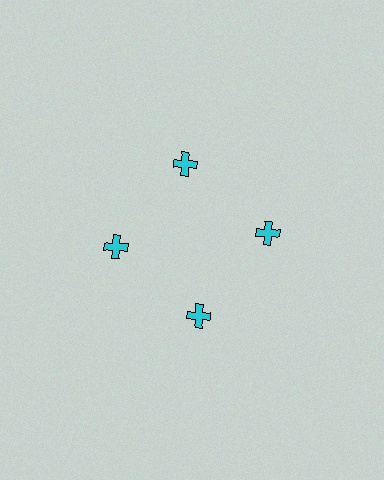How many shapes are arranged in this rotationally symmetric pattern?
There are 4 shapes, arranged in 4 groups of 1.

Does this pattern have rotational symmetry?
Yes, this pattern has 4-fold rotational symmetry. It looks the same after rotating 90 degrees around the center.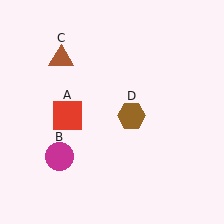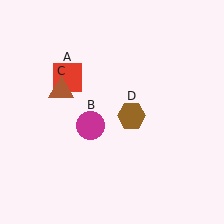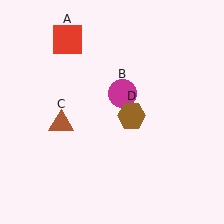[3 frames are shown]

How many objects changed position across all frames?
3 objects changed position: red square (object A), magenta circle (object B), brown triangle (object C).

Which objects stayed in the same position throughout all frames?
Brown hexagon (object D) remained stationary.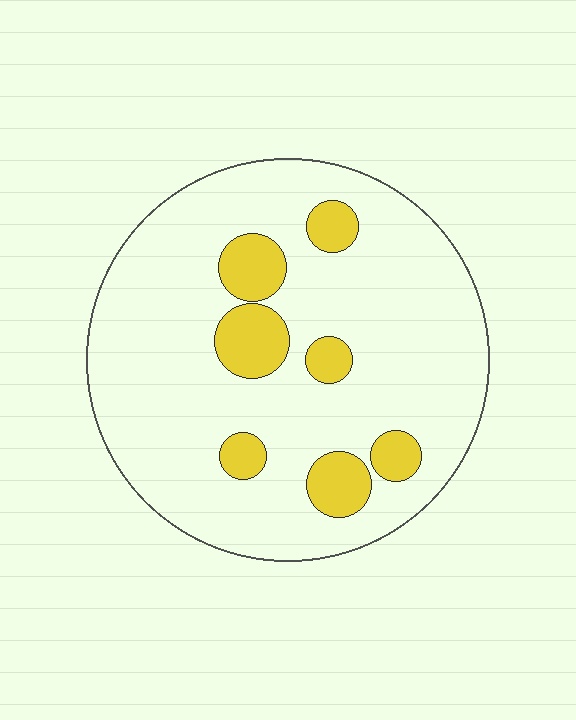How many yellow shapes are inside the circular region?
7.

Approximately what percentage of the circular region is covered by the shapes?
Approximately 15%.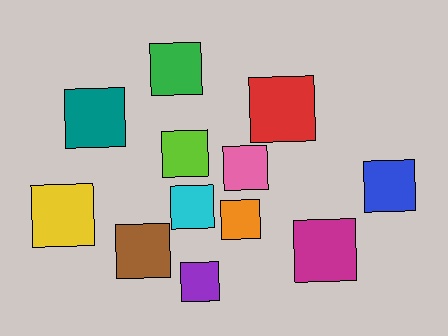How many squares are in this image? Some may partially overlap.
There are 12 squares.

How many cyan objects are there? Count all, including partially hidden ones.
There is 1 cyan object.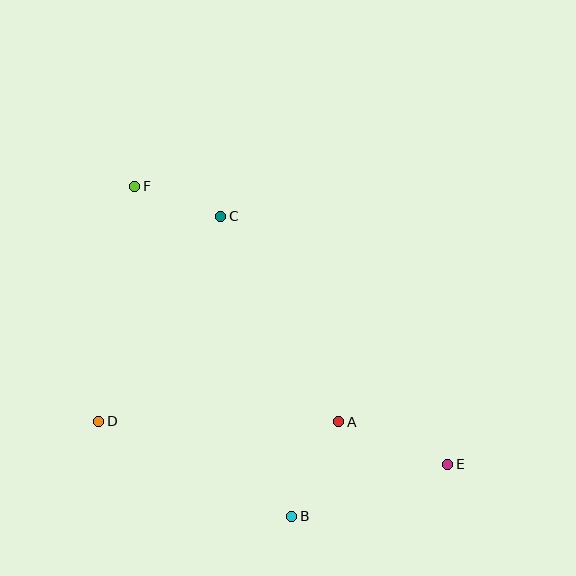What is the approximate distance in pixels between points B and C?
The distance between B and C is approximately 308 pixels.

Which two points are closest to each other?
Points C and F are closest to each other.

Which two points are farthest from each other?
Points E and F are farthest from each other.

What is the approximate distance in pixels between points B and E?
The distance between B and E is approximately 164 pixels.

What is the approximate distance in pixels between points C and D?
The distance between C and D is approximately 238 pixels.